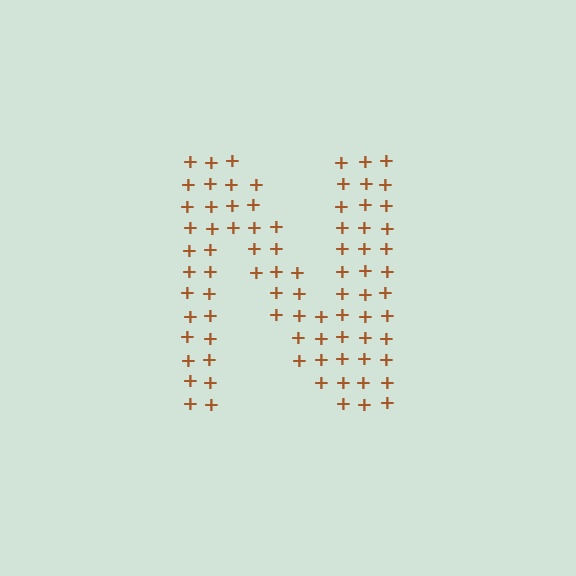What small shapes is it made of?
It is made of small plus signs.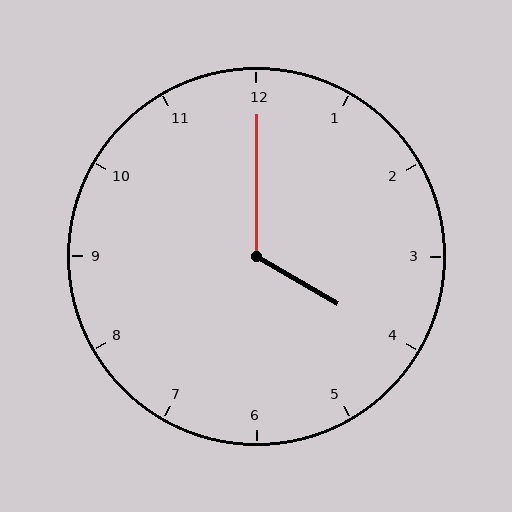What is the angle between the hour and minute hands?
Approximately 120 degrees.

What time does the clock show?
4:00.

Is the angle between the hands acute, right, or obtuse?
It is obtuse.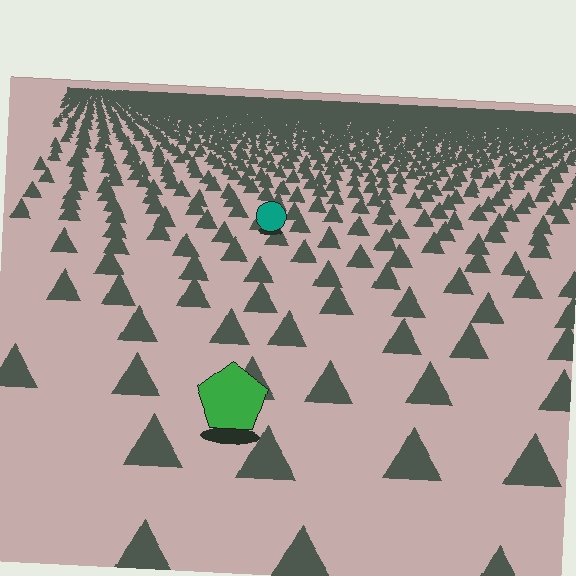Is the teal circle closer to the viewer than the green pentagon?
No. The green pentagon is closer — you can tell from the texture gradient: the ground texture is coarser near it.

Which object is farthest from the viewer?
The teal circle is farthest from the viewer. It appears smaller and the ground texture around it is denser.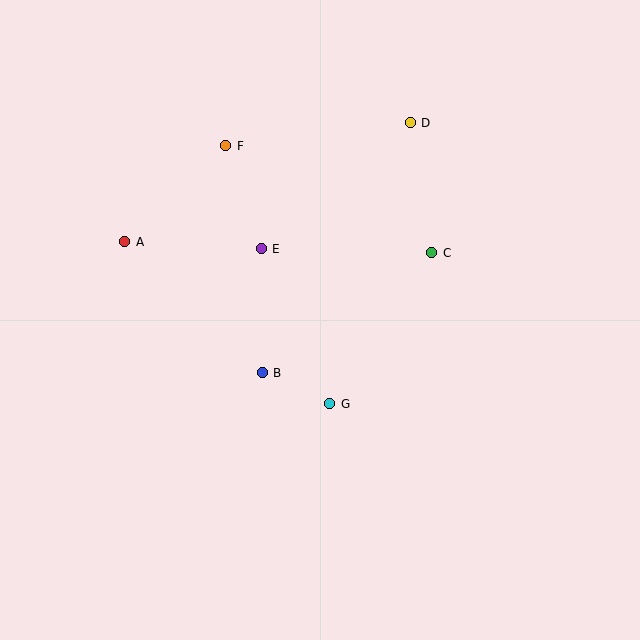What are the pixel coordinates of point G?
Point G is at (330, 404).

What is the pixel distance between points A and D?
The distance between A and D is 309 pixels.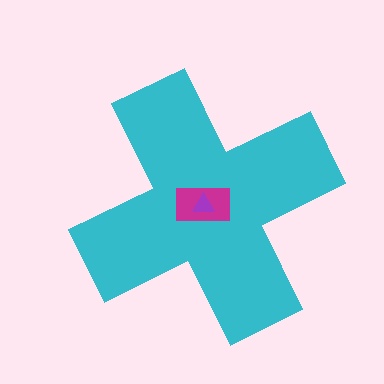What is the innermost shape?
The purple triangle.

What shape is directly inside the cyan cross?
The magenta rectangle.